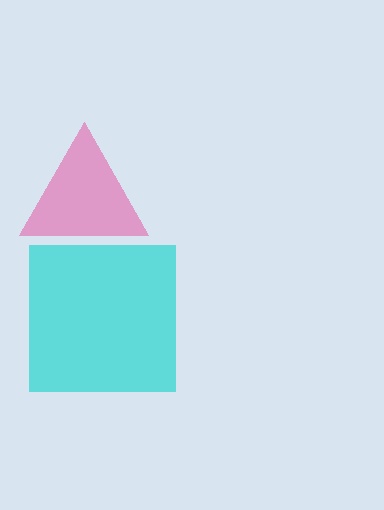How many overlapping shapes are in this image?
There are 2 overlapping shapes in the image.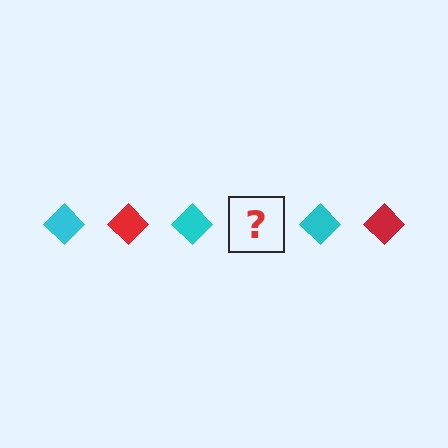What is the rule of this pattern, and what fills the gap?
The rule is that the pattern cycles through cyan, red diamonds. The gap should be filled with a red diamond.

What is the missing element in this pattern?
The missing element is a red diamond.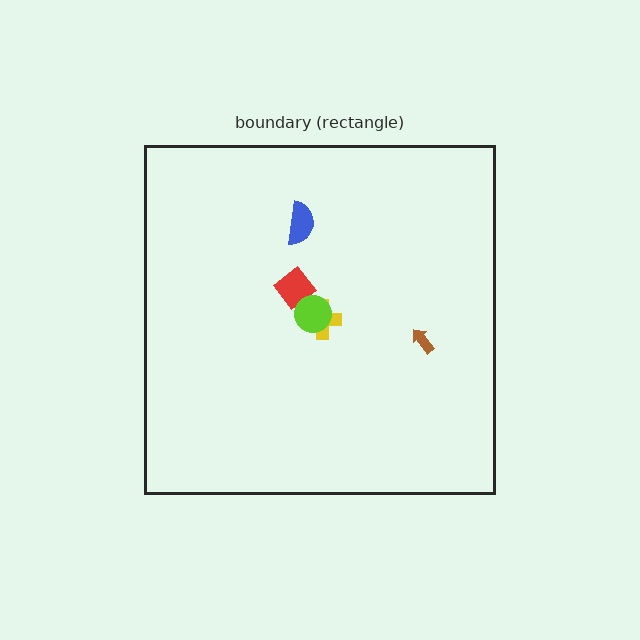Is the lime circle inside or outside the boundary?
Inside.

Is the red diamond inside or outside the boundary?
Inside.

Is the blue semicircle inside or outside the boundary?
Inside.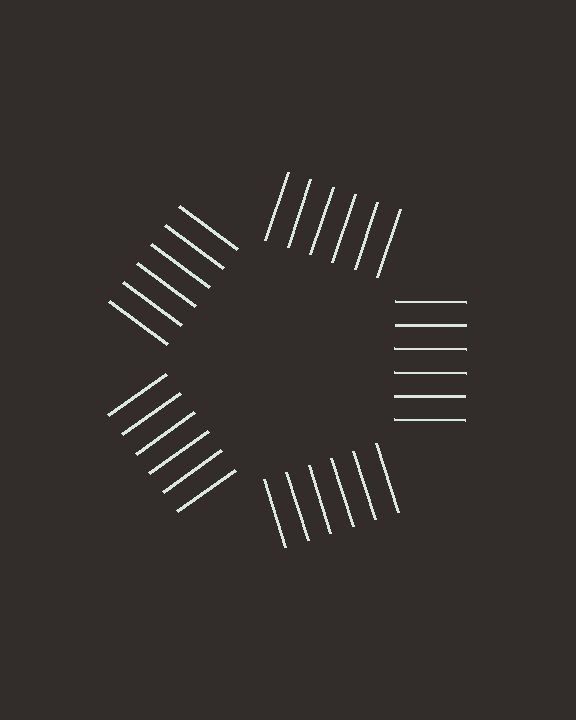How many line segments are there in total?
30 — 6 along each of the 5 edges.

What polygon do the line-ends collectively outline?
An illusory pentagon — the line segments terminate on its edges but no continuous stroke is drawn.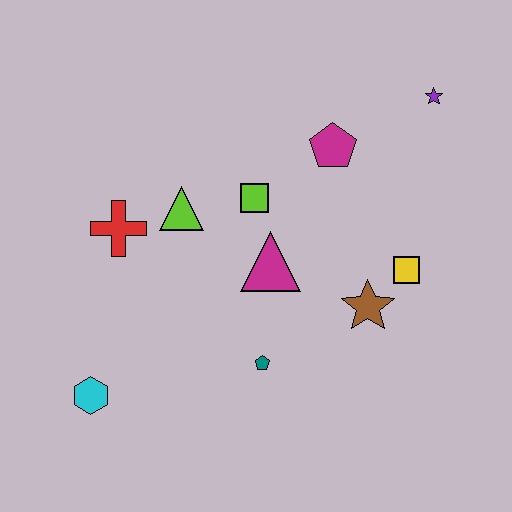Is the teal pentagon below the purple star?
Yes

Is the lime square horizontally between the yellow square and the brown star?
No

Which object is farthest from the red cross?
The purple star is farthest from the red cross.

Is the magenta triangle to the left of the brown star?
Yes